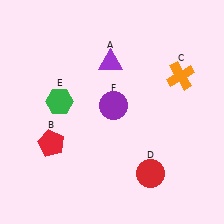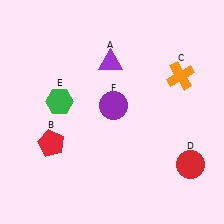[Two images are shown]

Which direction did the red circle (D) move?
The red circle (D) moved right.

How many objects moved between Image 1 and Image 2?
1 object moved between the two images.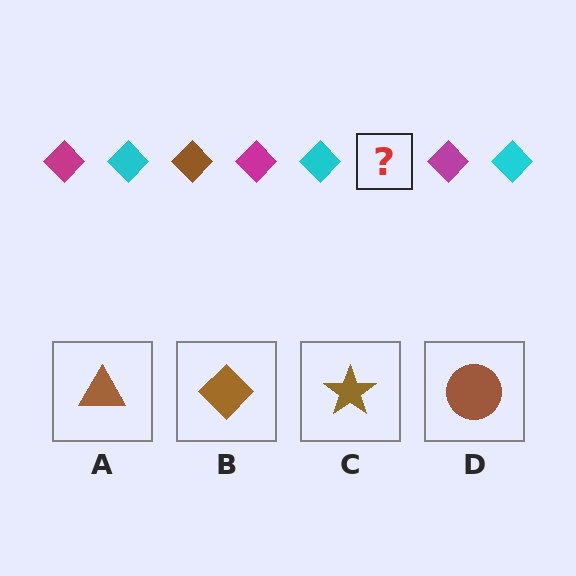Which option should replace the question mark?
Option B.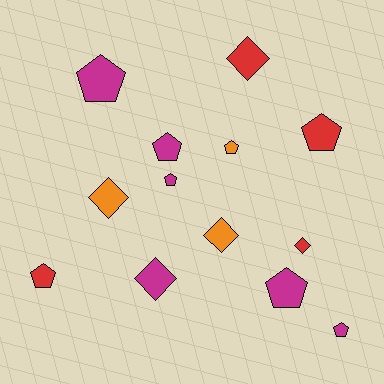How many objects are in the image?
There are 13 objects.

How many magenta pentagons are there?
There are 5 magenta pentagons.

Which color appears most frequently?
Magenta, with 6 objects.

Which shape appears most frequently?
Pentagon, with 8 objects.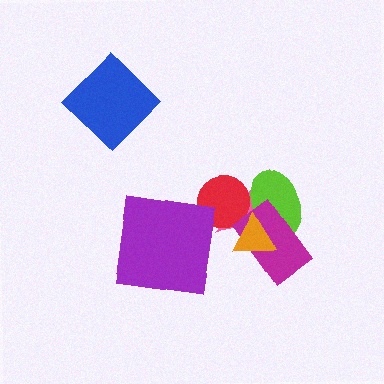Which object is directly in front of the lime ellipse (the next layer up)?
The magenta rectangle is directly in front of the lime ellipse.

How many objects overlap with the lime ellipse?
4 objects overlap with the lime ellipse.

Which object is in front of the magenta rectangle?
The orange triangle is in front of the magenta rectangle.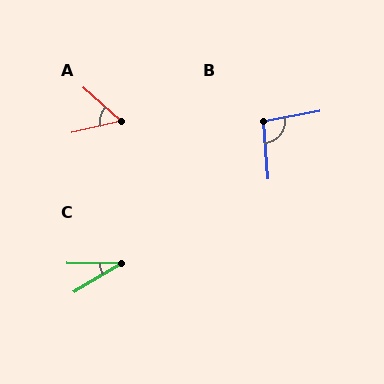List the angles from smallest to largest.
C (32°), A (55°), B (96°).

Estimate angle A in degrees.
Approximately 55 degrees.